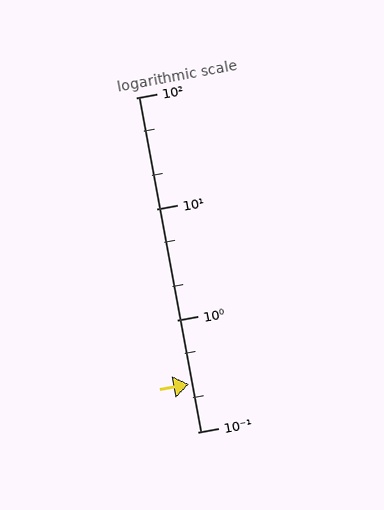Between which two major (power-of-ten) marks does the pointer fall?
The pointer is between 0.1 and 1.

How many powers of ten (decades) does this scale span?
The scale spans 3 decades, from 0.1 to 100.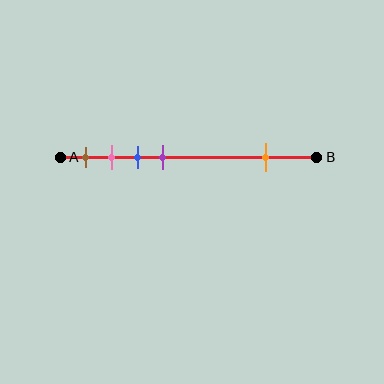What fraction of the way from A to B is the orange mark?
The orange mark is approximately 80% (0.8) of the way from A to B.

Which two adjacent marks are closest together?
The pink and blue marks are the closest adjacent pair.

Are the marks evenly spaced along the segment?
No, the marks are not evenly spaced.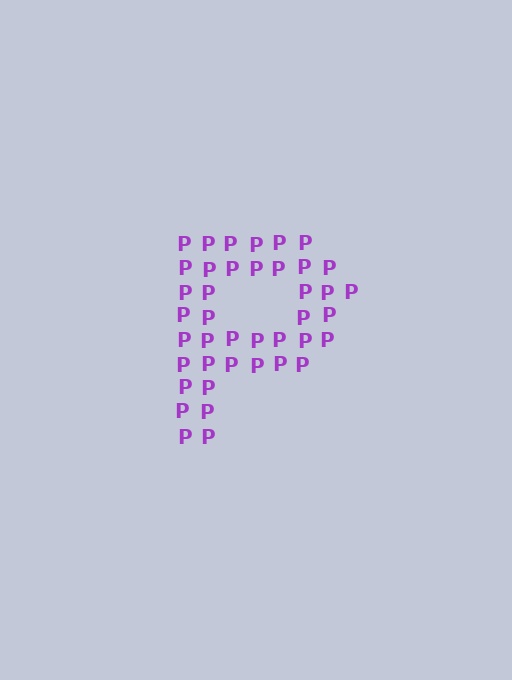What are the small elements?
The small elements are letter P's.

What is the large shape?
The large shape is the letter P.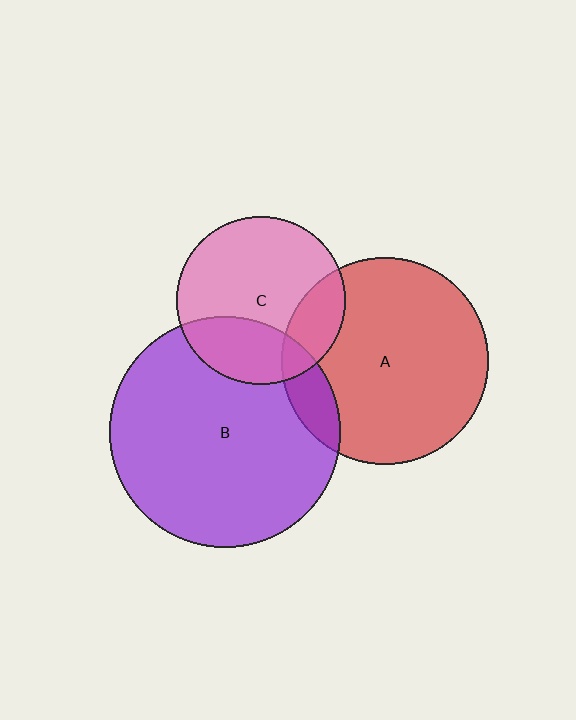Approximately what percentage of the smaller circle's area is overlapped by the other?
Approximately 20%.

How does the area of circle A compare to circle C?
Approximately 1.5 times.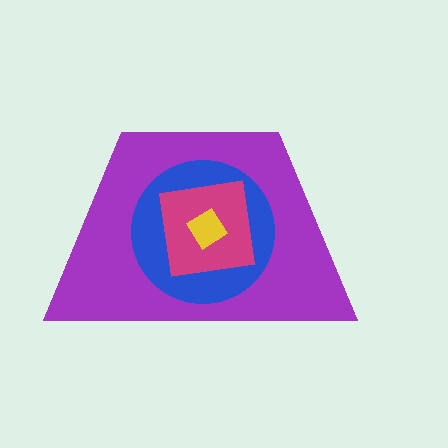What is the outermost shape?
The purple trapezoid.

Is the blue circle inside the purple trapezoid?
Yes.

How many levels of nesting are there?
4.